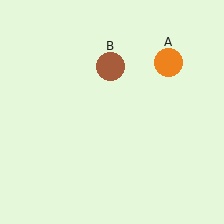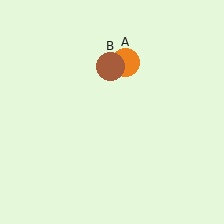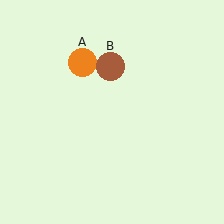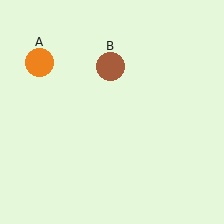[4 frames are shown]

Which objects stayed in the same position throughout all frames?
Brown circle (object B) remained stationary.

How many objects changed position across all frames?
1 object changed position: orange circle (object A).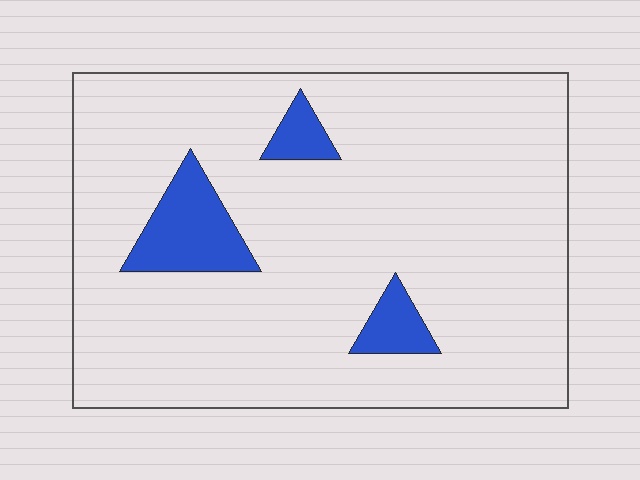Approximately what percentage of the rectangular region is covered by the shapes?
Approximately 10%.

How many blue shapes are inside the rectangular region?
3.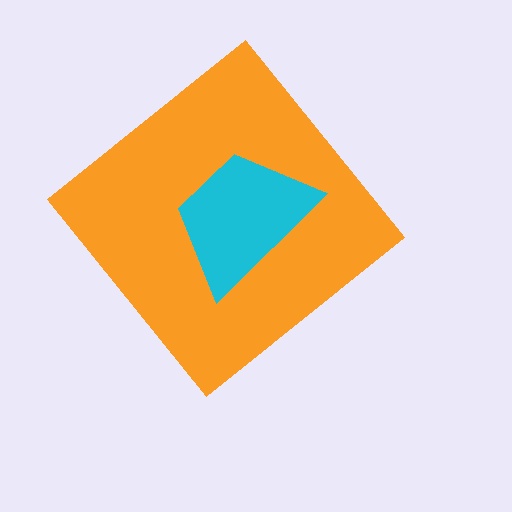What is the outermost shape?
The orange diamond.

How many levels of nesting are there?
2.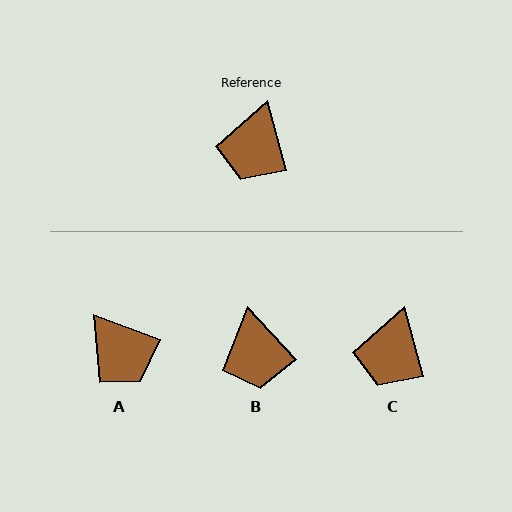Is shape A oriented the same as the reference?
No, it is off by about 54 degrees.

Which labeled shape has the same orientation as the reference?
C.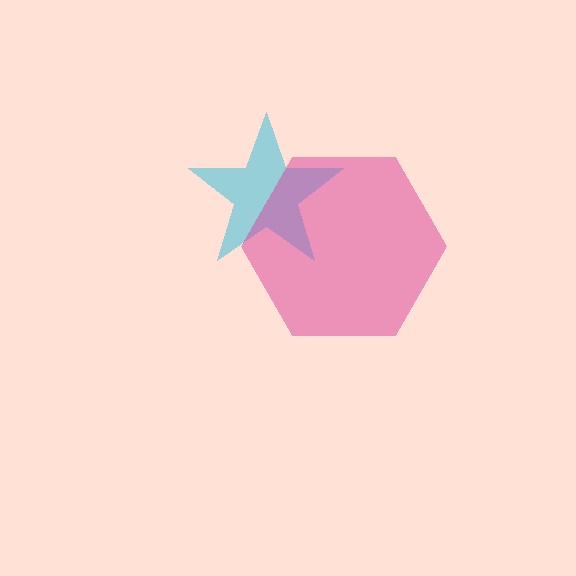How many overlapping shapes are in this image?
There are 2 overlapping shapes in the image.